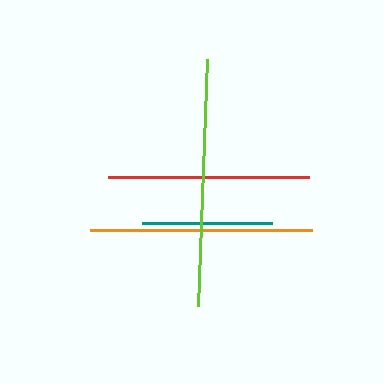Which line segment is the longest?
The lime line is the longest at approximately 247 pixels.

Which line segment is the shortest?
The teal line is the shortest at approximately 129 pixels.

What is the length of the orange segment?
The orange segment is approximately 222 pixels long.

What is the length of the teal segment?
The teal segment is approximately 129 pixels long.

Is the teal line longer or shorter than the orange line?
The orange line is longer than the teal line.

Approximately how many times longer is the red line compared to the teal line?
The red line is approximately 1.6 times the length of the teal line.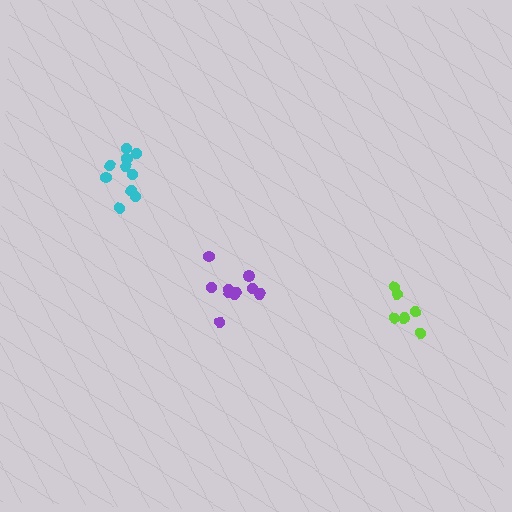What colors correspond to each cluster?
The clusters are colored: purple, cyan, lime.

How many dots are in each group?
Group 1: 10 dots, Group 2: 10 dots, Group 3: 6 dots (26 total).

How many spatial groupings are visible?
There are 3 spatial groupings.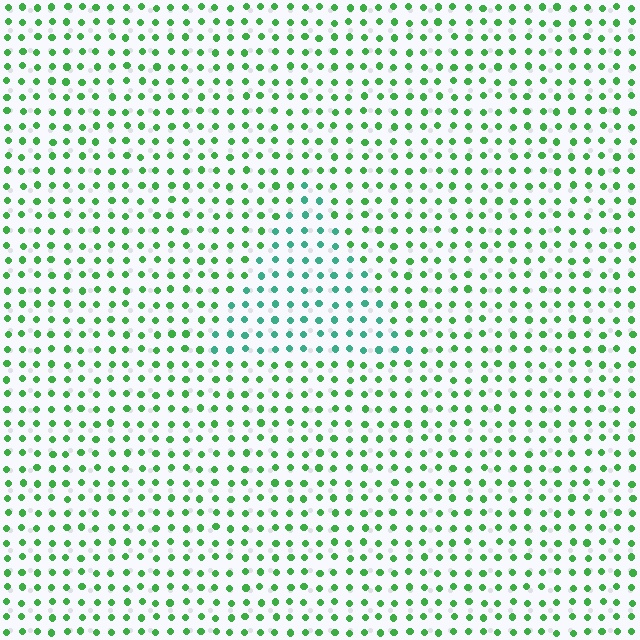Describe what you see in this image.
The image is filled with small green elements in a uniform arrangement. A triangle-shaped region is visible where the elements are tinted to a slightly different hue, forming a subtle color boundary.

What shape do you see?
I see a triangle.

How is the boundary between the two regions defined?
The boundary is defined purely by a slight shift in hue (about 36 degrees). Spacing, size, and orientation are identical on both sides.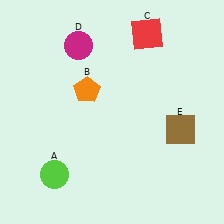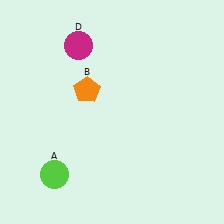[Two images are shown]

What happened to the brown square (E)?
The brown square (E) was removed in Image 2. It was in the bottom-right area of Image 1.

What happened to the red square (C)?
The red square (C) was removed in Image 2. It was in the top-right area of Image 1.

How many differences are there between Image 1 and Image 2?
There are 2 differences between the two images.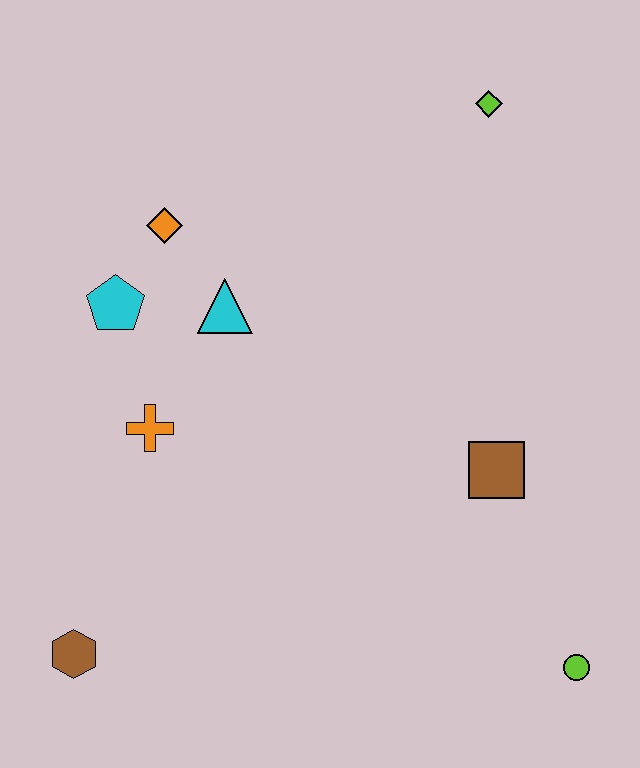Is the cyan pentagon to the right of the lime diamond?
No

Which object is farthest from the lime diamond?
The brown hexagon is farthest from the lime diamond.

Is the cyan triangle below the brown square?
No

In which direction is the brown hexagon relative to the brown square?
The brown hexagon is to the left of the brown square.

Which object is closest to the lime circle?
The brown square is closest to the lime circle.